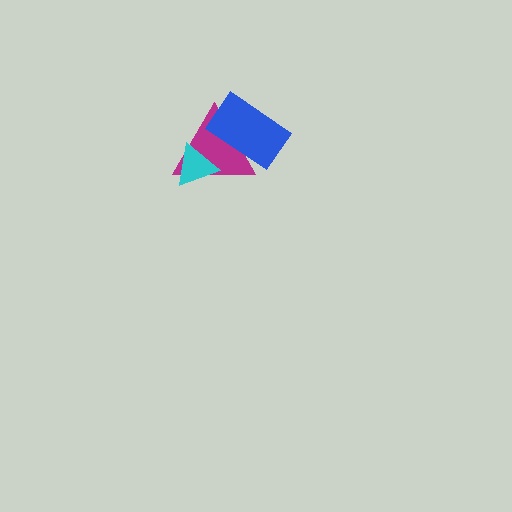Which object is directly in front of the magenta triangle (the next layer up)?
The blue rectangle is directly in front of the magenta triangle.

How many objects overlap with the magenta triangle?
2 objects overlap with the magenta triangle.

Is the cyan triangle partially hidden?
No, no other shape covers it.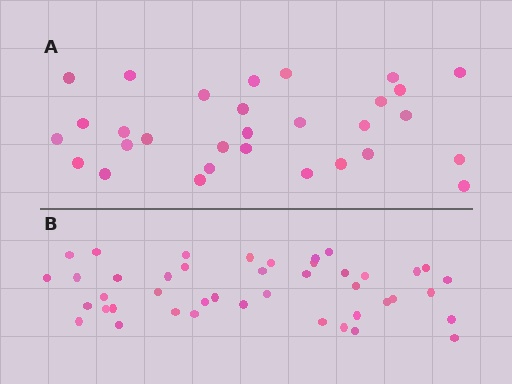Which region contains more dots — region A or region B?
Region B (the bottom region) has more dots.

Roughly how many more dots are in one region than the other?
Region B has approximately 15 more dots than region A.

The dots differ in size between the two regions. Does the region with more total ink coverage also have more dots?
No. Region A has more total ink coverage because its dots are larger, but region B actually contains more individual dots. Total area can be misleading — the number of items is what matters here.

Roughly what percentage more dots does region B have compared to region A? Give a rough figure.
About 45% more.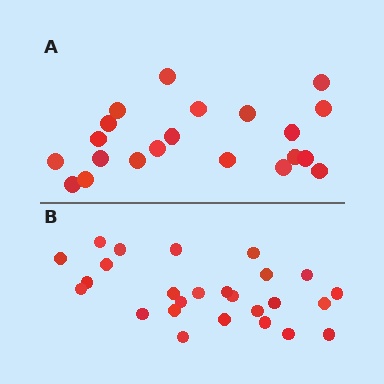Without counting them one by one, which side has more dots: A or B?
Region B (the bottom region) has more dots.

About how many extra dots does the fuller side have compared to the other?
Region B has about 5 more dots than region A.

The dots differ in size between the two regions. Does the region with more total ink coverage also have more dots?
No. Region A has more total ink coverage because its dots are larger, but region B actually contains more individual dots. Total area can be misleading — the number of items is what matters here.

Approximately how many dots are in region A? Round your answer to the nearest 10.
About 20 dots. (The exact count is 21, which rounds to 20.)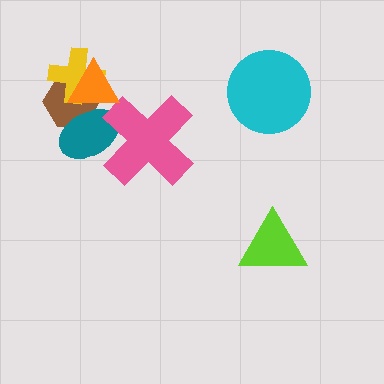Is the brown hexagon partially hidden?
Yes, it is partially covered by another shape.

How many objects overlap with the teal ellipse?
3 objects overlap with the teal ellipse.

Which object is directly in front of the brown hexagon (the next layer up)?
The yellow cross is directly in front of the brown hexagon.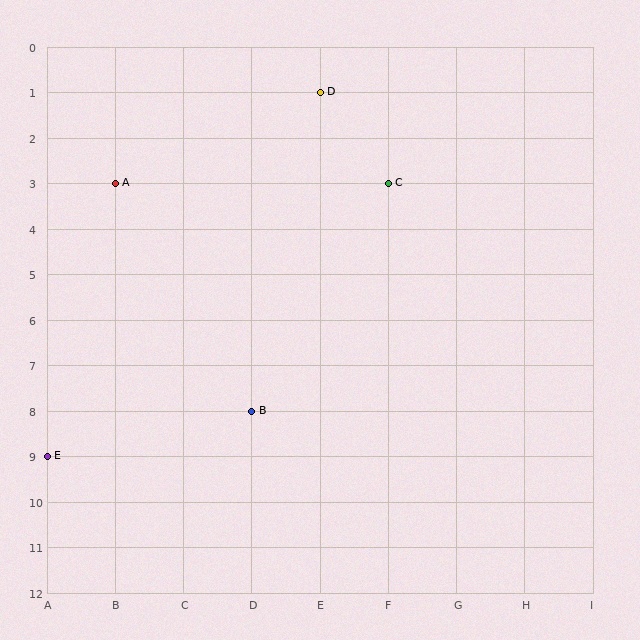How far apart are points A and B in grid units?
Points A and B are 2 columns and 5 rows apart (about 5.4 grid units diagonally).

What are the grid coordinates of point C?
Point C is at grid coordinates (F, 3).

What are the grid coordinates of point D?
Point D is at grid coordinates (E, 1).